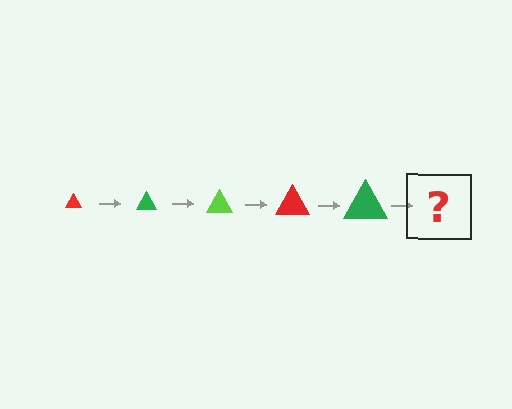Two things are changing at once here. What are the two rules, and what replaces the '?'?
The two rules are that the triangle grows larger each step and the color cycles through red, green, and lime. The '?' should be a lime triangle, larger than the previous one.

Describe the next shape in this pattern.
It should be a lime triangle, larger than the previous one.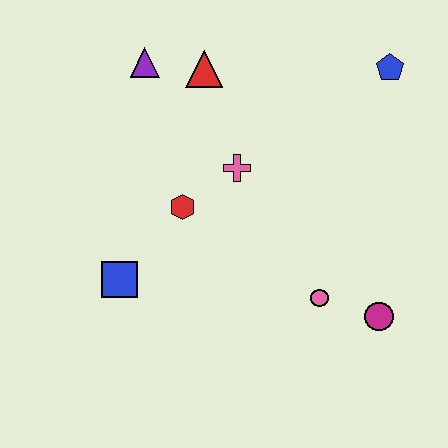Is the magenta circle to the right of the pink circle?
Yes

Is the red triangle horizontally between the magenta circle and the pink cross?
No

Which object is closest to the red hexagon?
The pink cross is closest to the red hexagon.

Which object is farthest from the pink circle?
The purple triangle is farthest from the pink circle.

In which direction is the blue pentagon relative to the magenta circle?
The blue pentagon is above the magenta circle.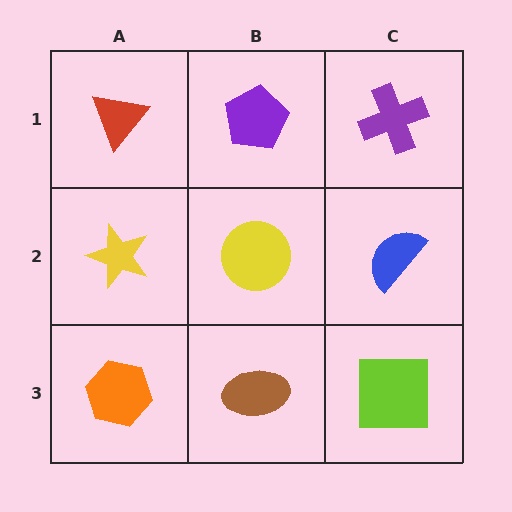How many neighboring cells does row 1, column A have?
2.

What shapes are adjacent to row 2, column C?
A purple cross (row 1, column C), a lime square (row 3, column C), a yellow circle (row 2, column B).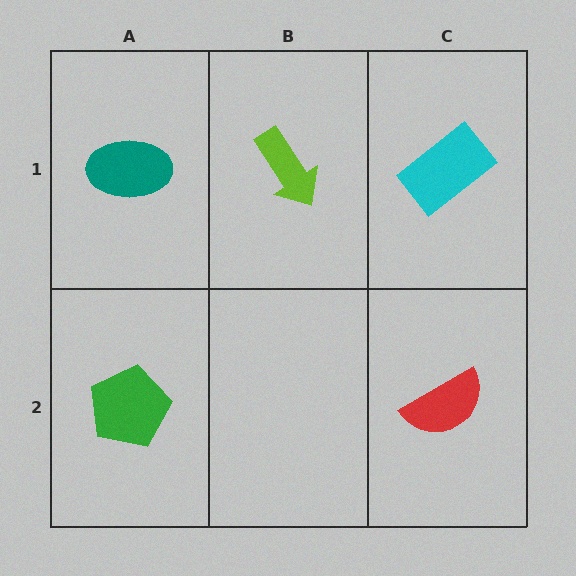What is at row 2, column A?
A green pentagon.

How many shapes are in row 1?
3 shapes.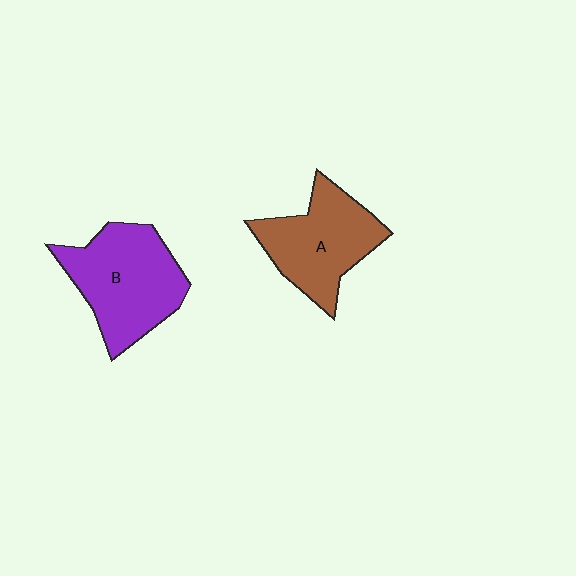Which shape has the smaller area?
Shape A (brown).